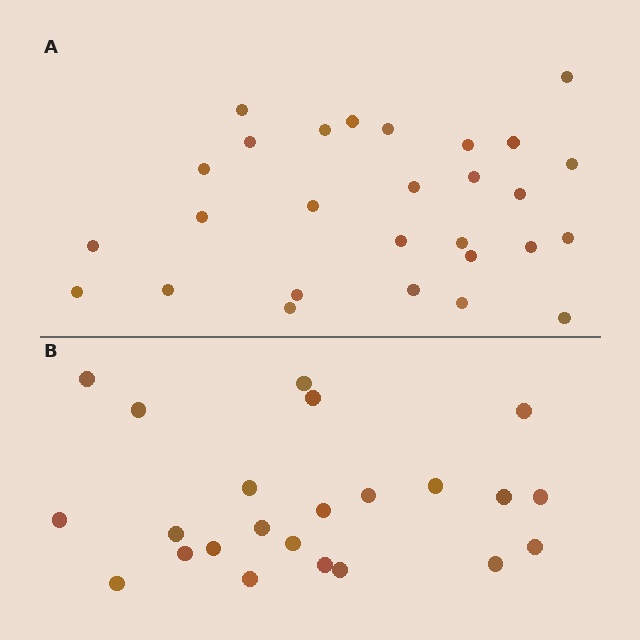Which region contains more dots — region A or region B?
Region A (the top region) has more dots.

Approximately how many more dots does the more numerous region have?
Region A has about 5 more dots than region B.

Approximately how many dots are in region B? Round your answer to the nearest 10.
About 20 dots. (The exact count is 23, which rounds to 20.)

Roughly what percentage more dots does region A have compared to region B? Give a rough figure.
About 20% more.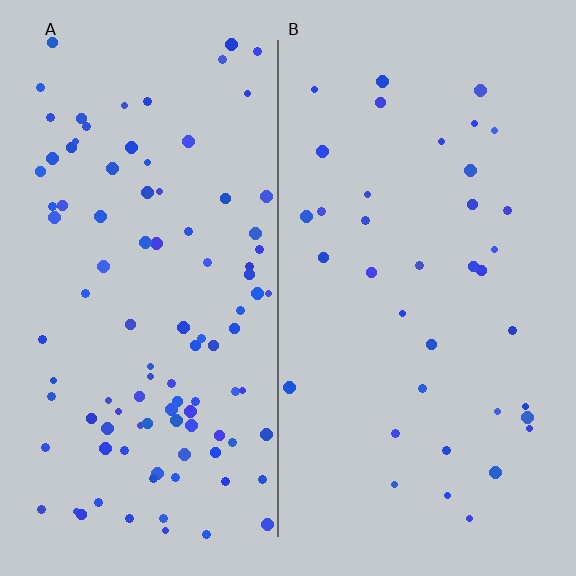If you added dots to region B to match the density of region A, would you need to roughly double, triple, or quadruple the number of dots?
Approximately triple.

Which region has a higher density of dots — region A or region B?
A (the left).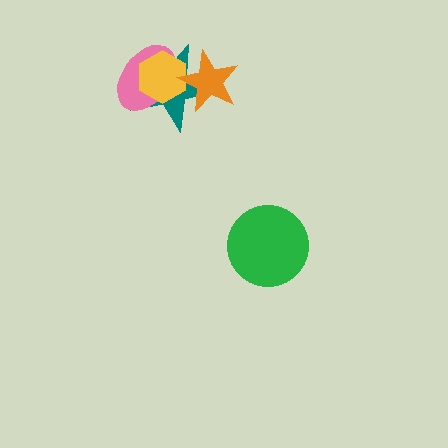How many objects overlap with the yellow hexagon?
3 objects overlap with the yellow hexagon.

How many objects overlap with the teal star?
3 objects overlap with the teal star.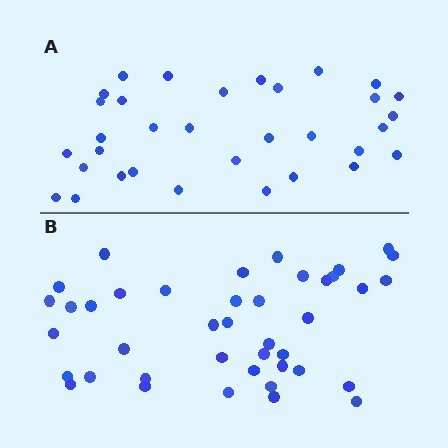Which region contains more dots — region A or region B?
Region B (the bottom region) has more dots.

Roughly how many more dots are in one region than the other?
Region B has roughly 8 or so more dots than region A.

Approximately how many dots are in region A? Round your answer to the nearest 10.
About 30 dots. (The exact count is 33, which rounds to 30.)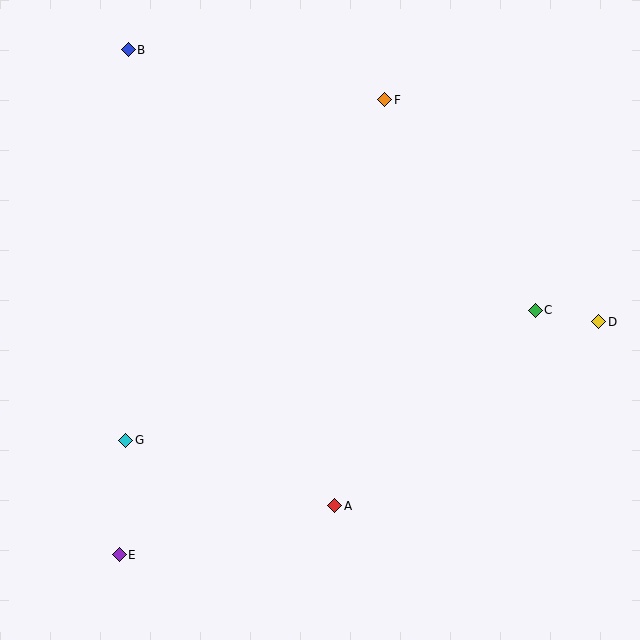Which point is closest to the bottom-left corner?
Point E is closest to the bottom-left corner.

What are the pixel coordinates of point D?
Point D is at (599, 322).